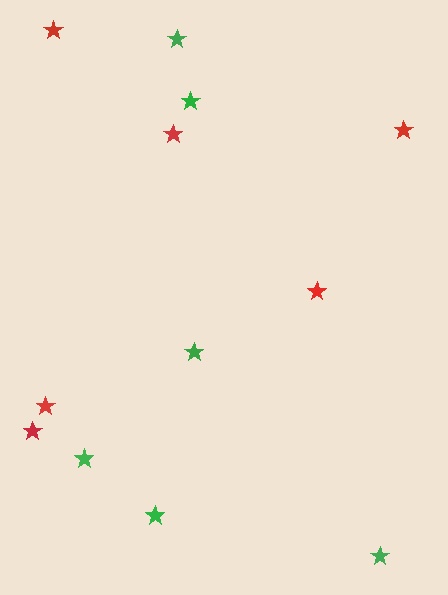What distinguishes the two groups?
There are 2 groups: one group of red stars (6) and one group of green stars (6).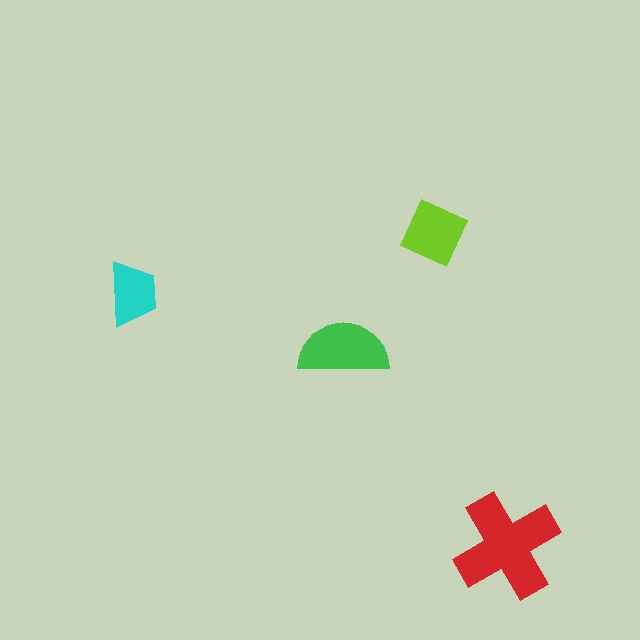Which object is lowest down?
The red cross is bottommost.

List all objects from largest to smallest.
The red cross, the green semicircle, the lime diamond, the cyan trapezoid.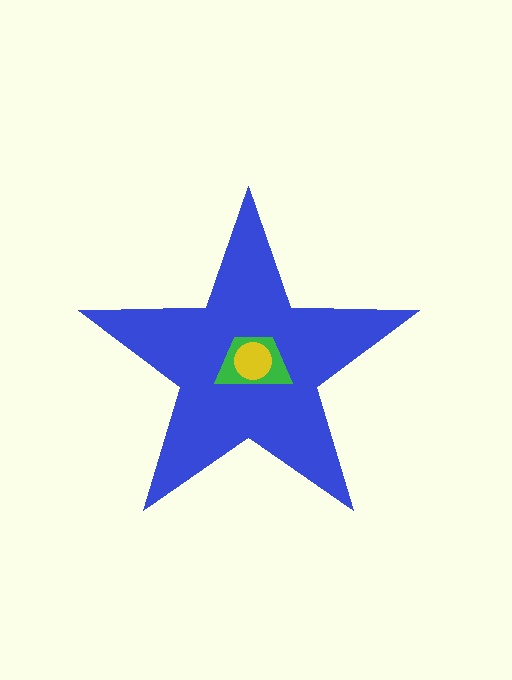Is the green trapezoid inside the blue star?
Yes.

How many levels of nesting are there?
3.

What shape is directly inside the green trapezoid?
The yellow circle.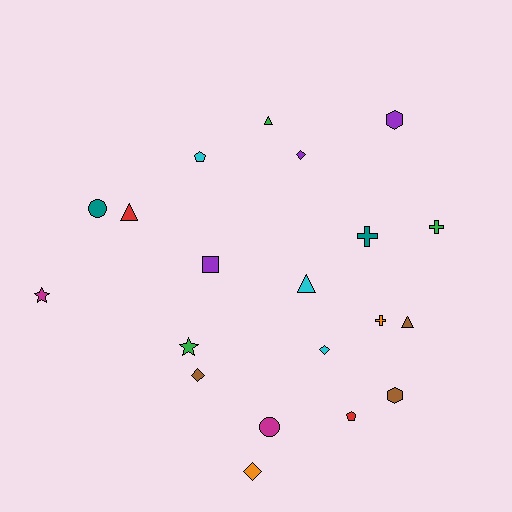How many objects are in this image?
There are 20 objects.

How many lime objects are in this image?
There are no lime objects.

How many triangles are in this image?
There are 4 triangles.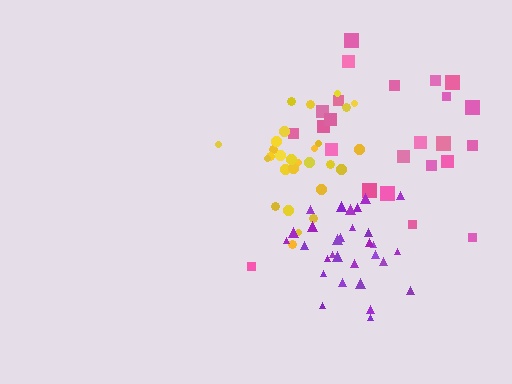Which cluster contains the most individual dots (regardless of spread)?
Purple (31).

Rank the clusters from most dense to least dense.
purple, yellow, pink.